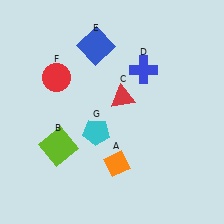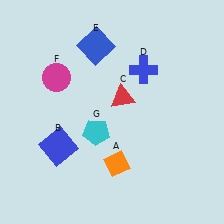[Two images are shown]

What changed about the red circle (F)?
In Image 1, F is red. In Image 2, it changed to magenta.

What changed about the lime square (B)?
In Image 1, B is lime. In Image 2, it changed to blue.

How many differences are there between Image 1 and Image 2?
There are 2 differences between the two images.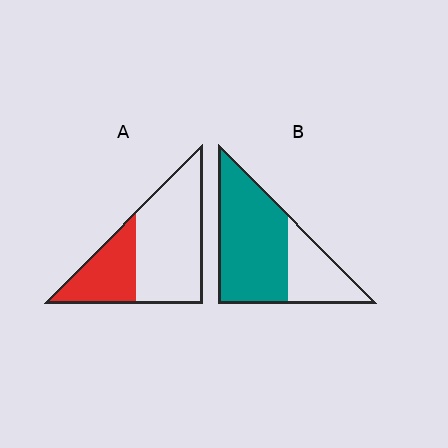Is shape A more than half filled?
No.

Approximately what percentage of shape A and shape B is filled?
A is approximately 35% and B is approximately 70%.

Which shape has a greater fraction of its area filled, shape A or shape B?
Shape B.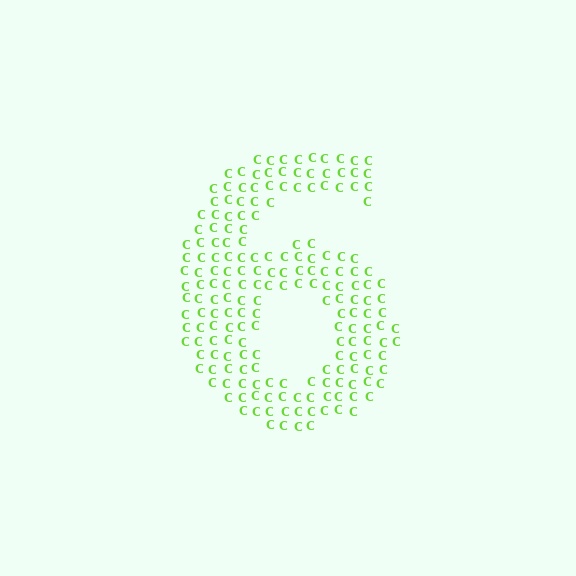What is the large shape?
The large shape is the digit 6.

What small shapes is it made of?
It is made of small letter C's.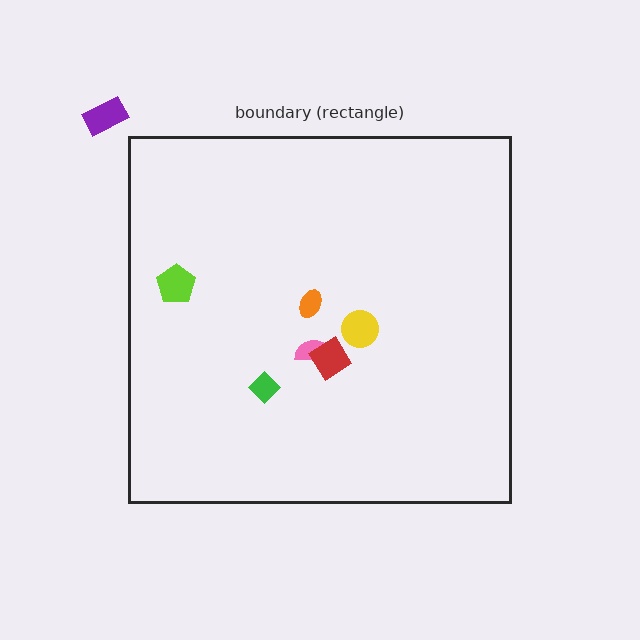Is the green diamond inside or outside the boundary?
Inside.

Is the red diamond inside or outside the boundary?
Inside.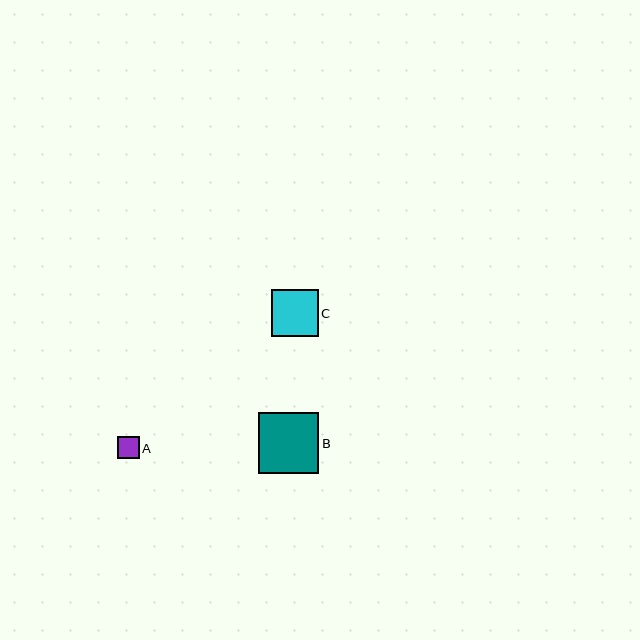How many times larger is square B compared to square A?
Square B is approximately 2.8 times the size of square A.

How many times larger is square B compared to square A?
Square B is approximately 2.8 times the size of square A.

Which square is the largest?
Square B is the largest with a size of approximately 61 pixels.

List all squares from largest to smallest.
From largest to smallest: B, C, A.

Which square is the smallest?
Square A is the smallest with a size of approximately 22 pixels.